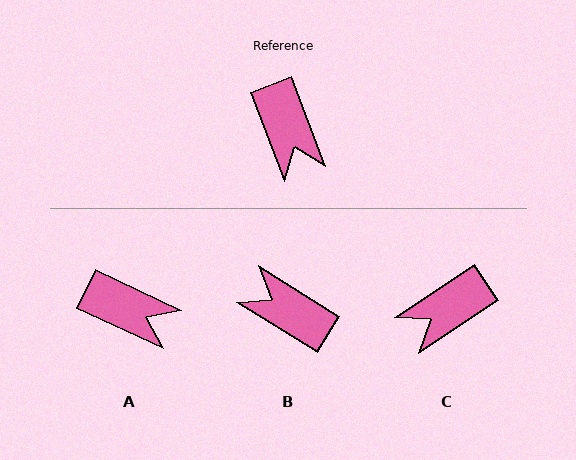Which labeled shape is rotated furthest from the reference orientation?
B, about 143 degrees away.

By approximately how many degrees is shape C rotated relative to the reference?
Approximately 77 degrees clockwise.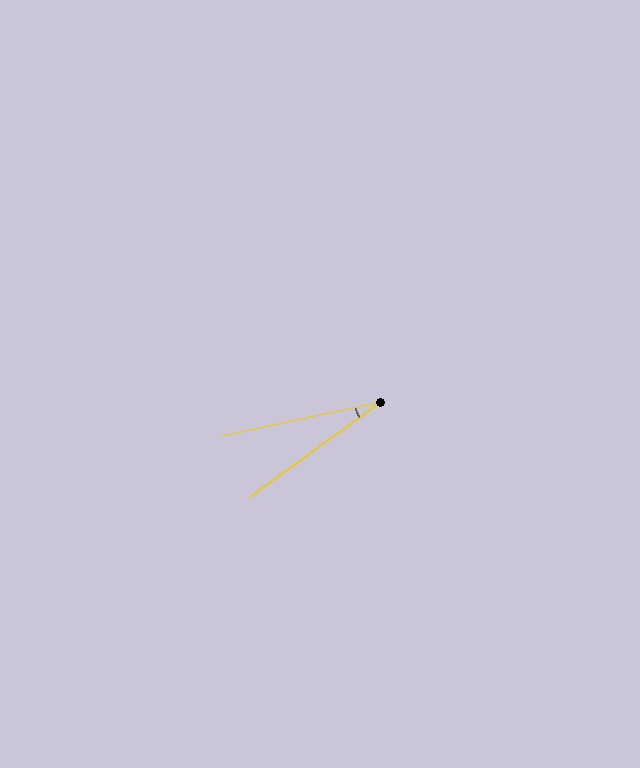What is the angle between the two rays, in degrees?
Approximately 24 degrees.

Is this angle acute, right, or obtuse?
It is acute.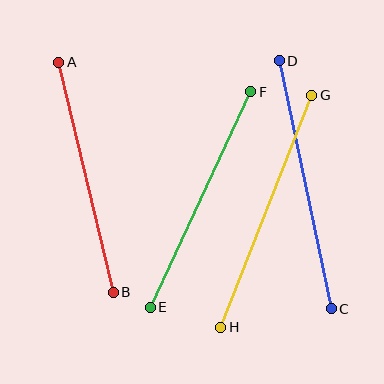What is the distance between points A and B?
The distance is approximately 236 pixels.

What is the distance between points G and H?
The distance is approximately 249 pixels.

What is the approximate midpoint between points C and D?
The midpoint is at approximately (305, 185) pixels.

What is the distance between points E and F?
The distance is approximately 238 pixels.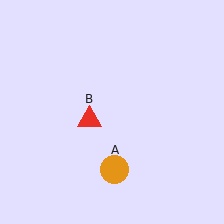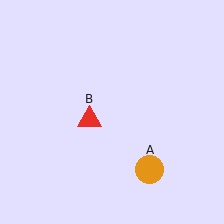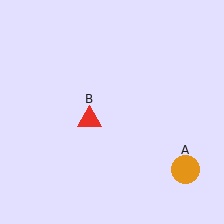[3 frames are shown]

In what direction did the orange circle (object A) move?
The orange circle (object A) moved right.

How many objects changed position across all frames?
1 object changed position: orange circle (object A).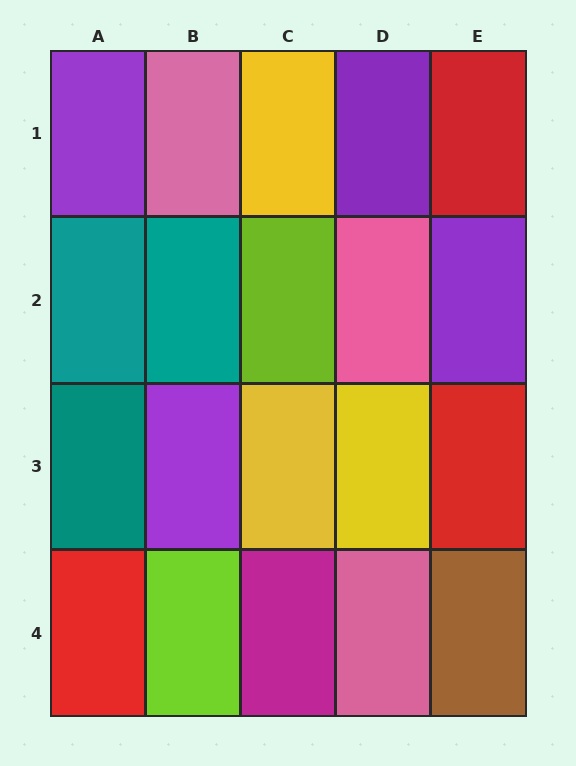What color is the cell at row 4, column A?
Red.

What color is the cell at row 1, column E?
Red.